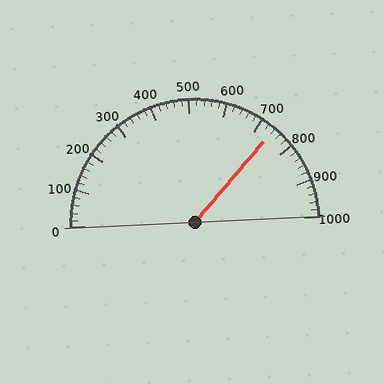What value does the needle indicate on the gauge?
The needle indicates approximately 740.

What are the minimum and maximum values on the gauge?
The gauge ranges from 0 to 1000.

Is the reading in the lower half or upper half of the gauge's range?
The reading is in the upper half of the range (0 to 1000).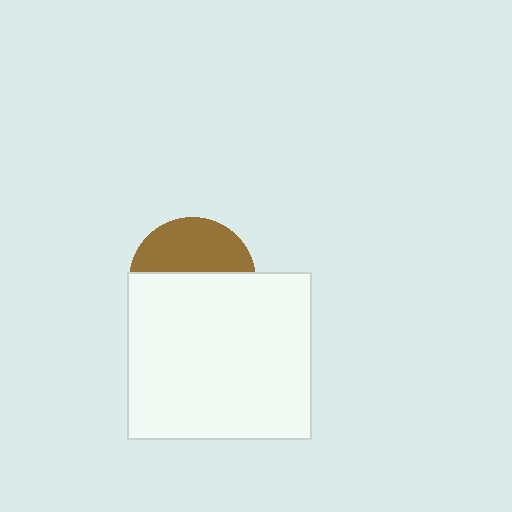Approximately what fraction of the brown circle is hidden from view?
Roughly 59% of the brown circle is hidden behind the white rectangle.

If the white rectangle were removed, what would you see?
You would see the complete brown circle.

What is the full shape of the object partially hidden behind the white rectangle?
The partially hidden object is a brown circle.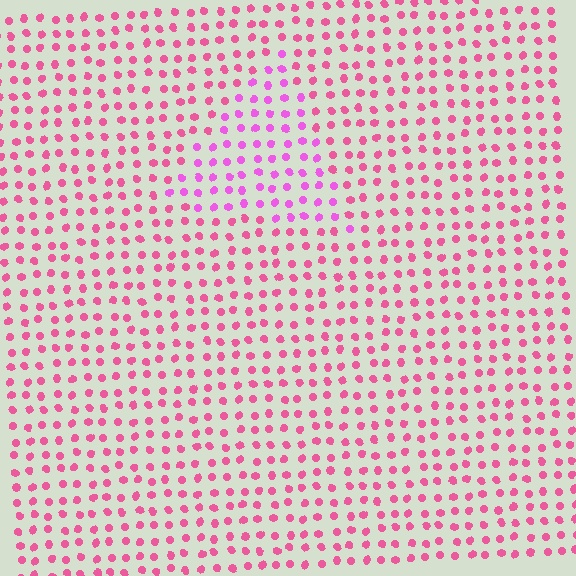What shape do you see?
I see a triangle.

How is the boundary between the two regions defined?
The boundary is defined purely by a slight shift in hue (about 30 degrees). Spacing, size, and orientation are identical on both sides.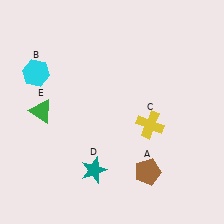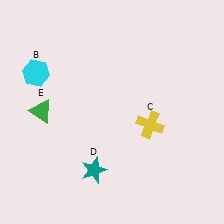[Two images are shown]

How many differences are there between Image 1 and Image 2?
There is 1 difference between the two images.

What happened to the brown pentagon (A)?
The brown pentagon (A) was removed in Image 2. It was in the bottom-right area of Image 1.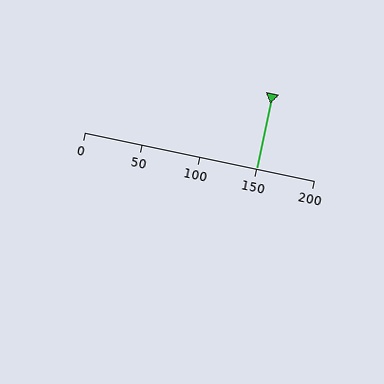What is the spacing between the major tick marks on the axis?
The major ticks are spaced 50 apart.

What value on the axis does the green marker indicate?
The marker indicates approximately 150.